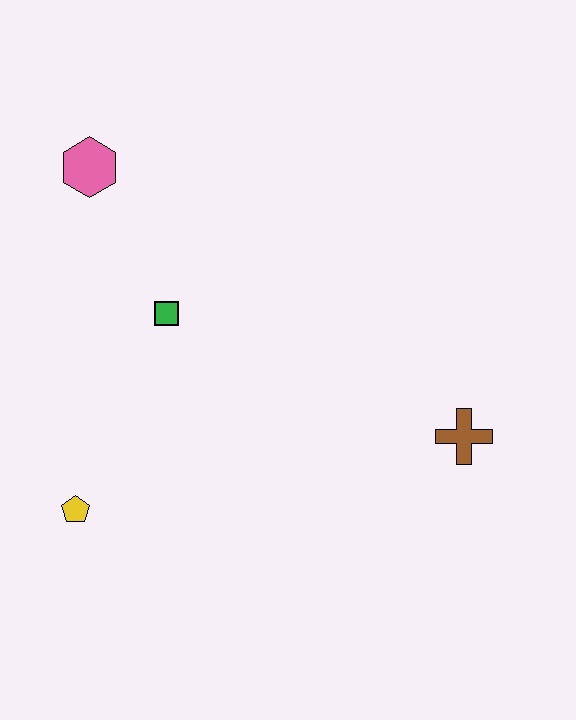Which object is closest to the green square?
The pink hexagon is closest to the green square.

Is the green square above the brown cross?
Yes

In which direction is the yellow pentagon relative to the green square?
The yellow pentagon is below the green square.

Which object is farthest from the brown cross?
The pink hexagon is farthest from the brown cross.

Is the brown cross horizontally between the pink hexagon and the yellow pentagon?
No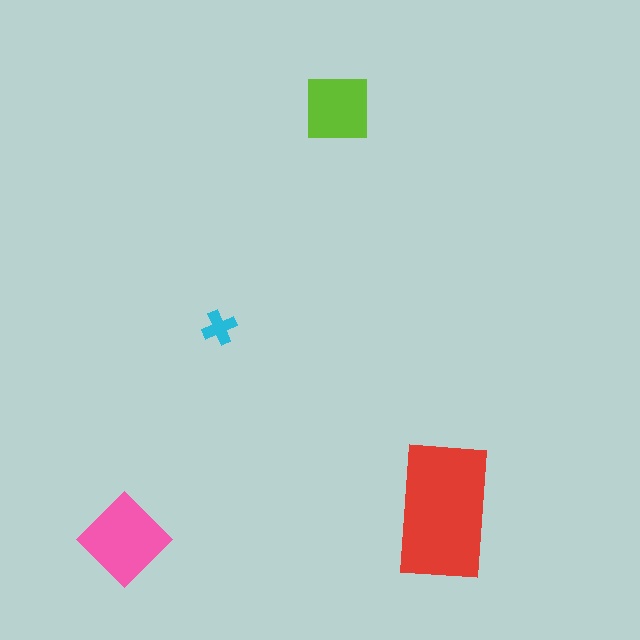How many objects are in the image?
There are 4 objects in the image.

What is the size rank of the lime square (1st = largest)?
3rd.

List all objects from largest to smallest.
The red rectangle, the pink diamond, the lime square, the cyan cross.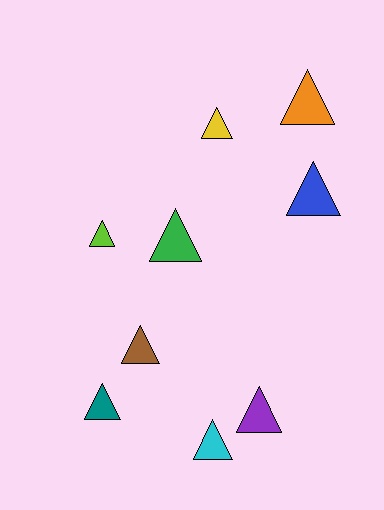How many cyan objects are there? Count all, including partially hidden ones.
There is 1 cyan object.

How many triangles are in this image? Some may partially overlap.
There are 9 triangles.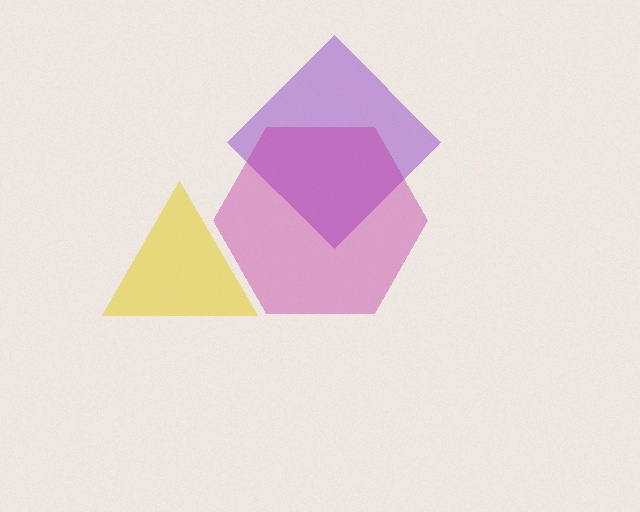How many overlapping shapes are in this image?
There are 3 overlapping shapes in the image.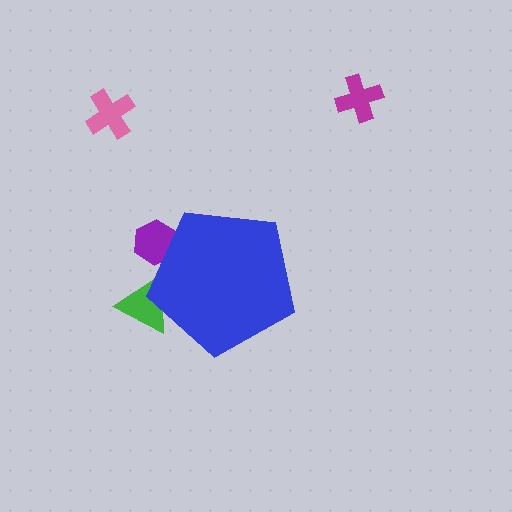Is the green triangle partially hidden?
Yes, the green triangle is partially hidden behind the blue pentagon.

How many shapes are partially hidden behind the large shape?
2 shapes are partially hidden.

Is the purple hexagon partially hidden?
Yes, the purple hexagon is partially hidden behind the blue pentagon.